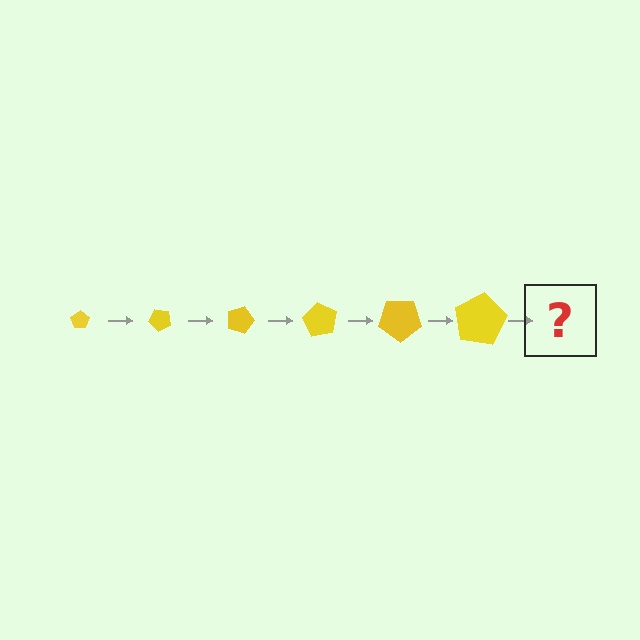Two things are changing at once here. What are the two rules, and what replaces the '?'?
The two rules are that the pentagon grows larger each step and it rotates 45 degrees each step. The '?' should be a pentagon, larger than the previous one and rotated 270 degrees from the start.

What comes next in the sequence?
The next element should be a pentagon, larger than the previous one and rotated 270 degrees from the start.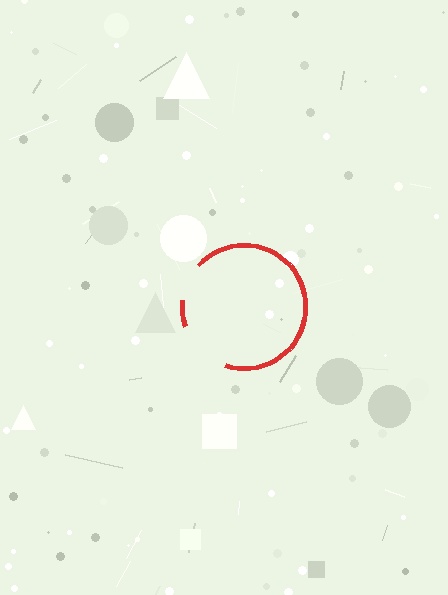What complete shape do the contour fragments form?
The contour fragments form a circle.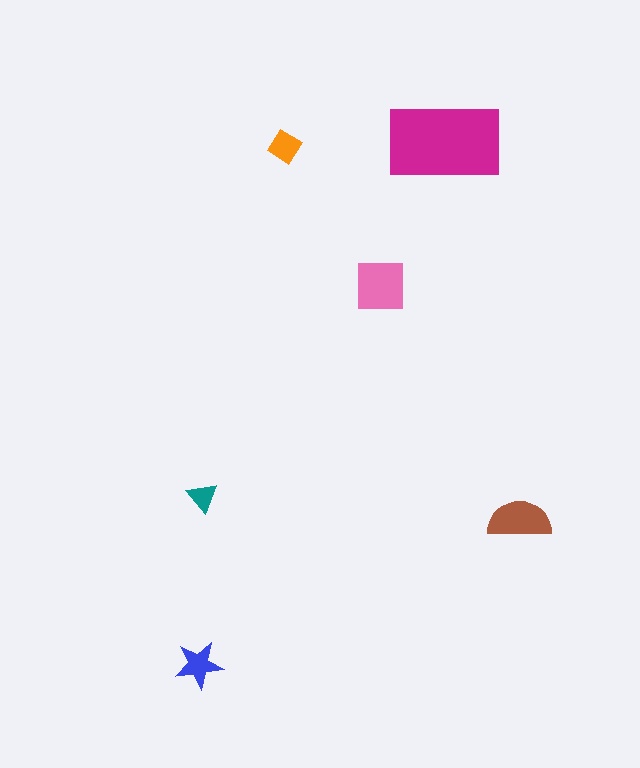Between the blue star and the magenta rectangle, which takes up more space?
The magenta rectangle.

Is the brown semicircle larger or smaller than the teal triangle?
Larger.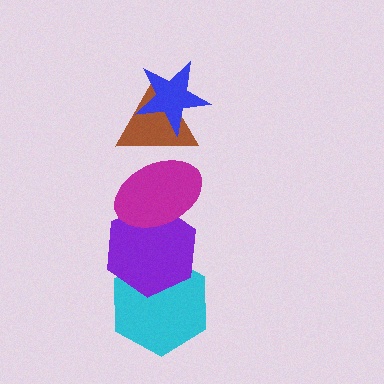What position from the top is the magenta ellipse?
The magenta ellipse is 3rd from the top.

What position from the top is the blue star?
The blue star is 1st from the top.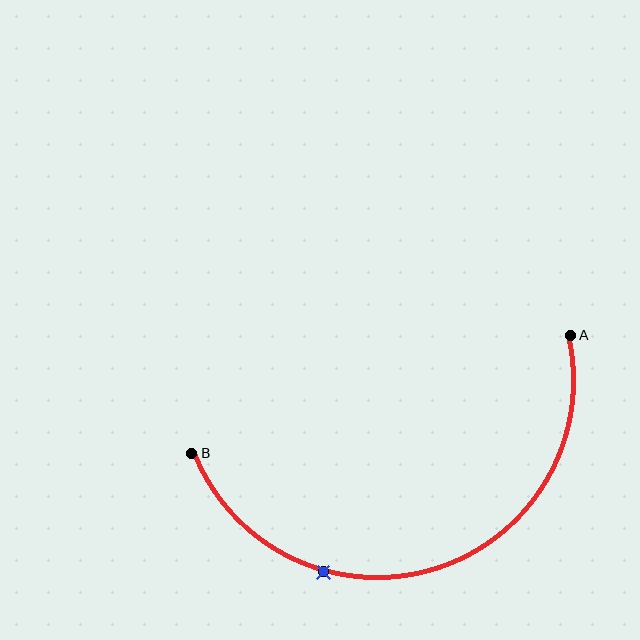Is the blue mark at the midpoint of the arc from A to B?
No. The blue mark lies on the arc but is closer to endpoint B. The arc midpoint would be at the point on the curve equidistant along the arc from both A and B.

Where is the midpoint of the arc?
The arc midpoint is the point on the curve farthest from the straight line joining A and B. It sits below that line.